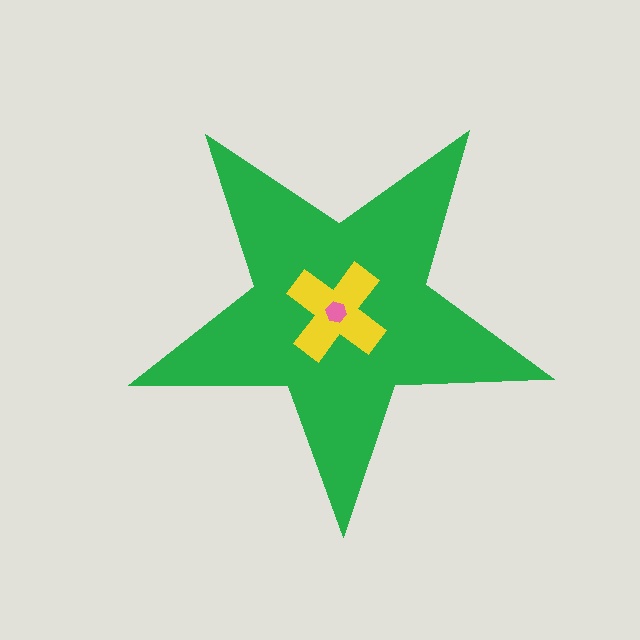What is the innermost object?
The pink hexagon.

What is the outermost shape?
The green star.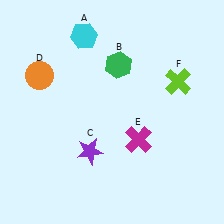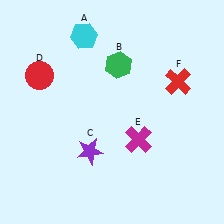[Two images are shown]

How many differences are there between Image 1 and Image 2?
There are 2 differences between the two images.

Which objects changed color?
D changed from orange to red. F changed from lime to red.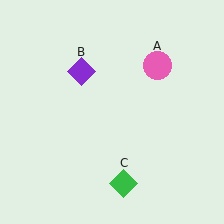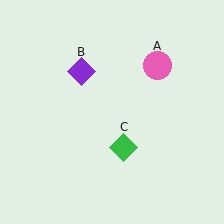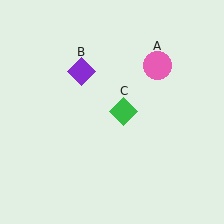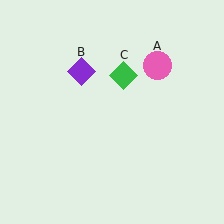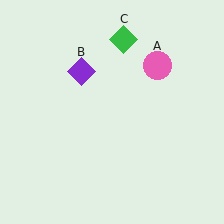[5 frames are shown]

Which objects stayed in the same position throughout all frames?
Pink circle (object A) and purple diamond (object B) remained stationary.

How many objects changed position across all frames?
1 object changed position: green diamond (object C).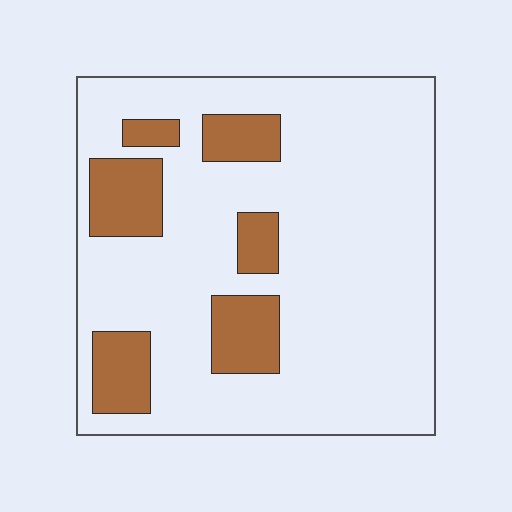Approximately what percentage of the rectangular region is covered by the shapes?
Approximately 20%.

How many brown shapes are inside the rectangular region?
6.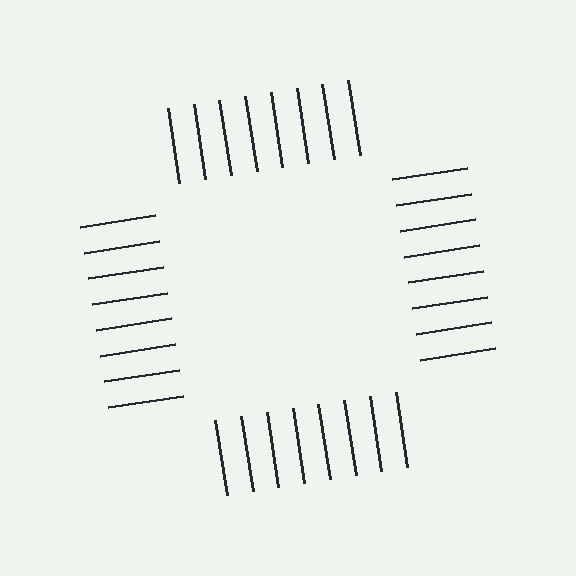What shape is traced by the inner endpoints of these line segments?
An illusory square — the line segments terminate on its edges but no continuous stroke is drawn.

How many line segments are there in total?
32 — 8 along each of the 4 edges.